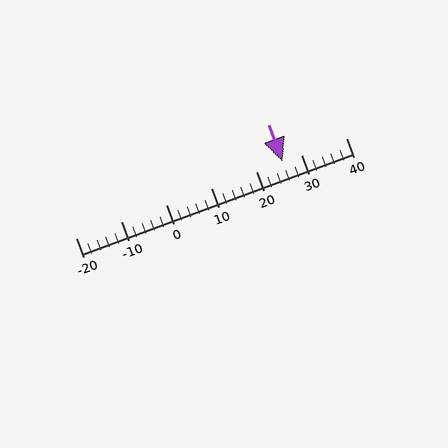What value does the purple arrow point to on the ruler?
The purple arrow points to approximately 26.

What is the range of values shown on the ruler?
The ruler shows values from -20 to 40.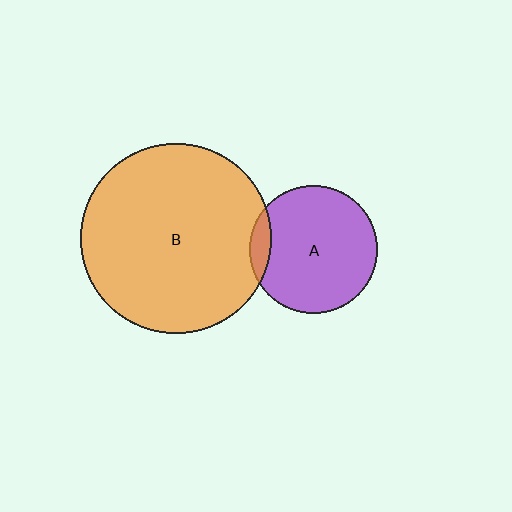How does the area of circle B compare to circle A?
Approximately 2.2 times.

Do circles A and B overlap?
Yes.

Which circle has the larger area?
Circle B (orange).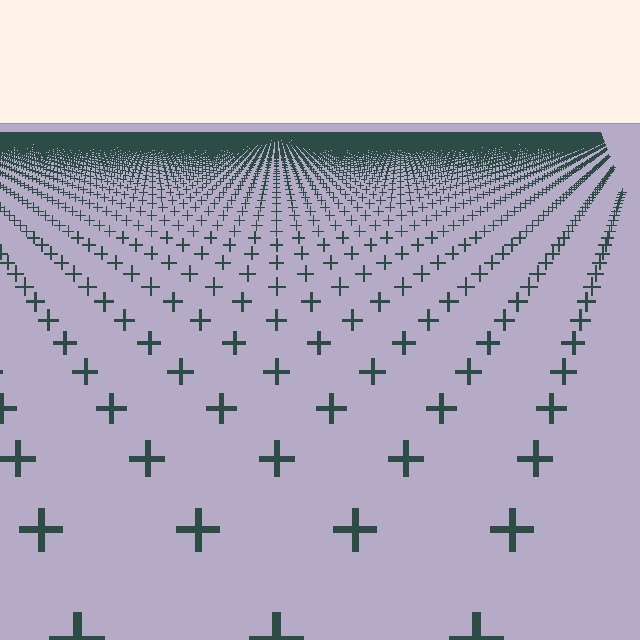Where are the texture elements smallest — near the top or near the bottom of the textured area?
Near the top.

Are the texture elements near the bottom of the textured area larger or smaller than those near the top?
Larger. Near the bottom, elements are closer to the viewer and appear at a bigger on-screen size.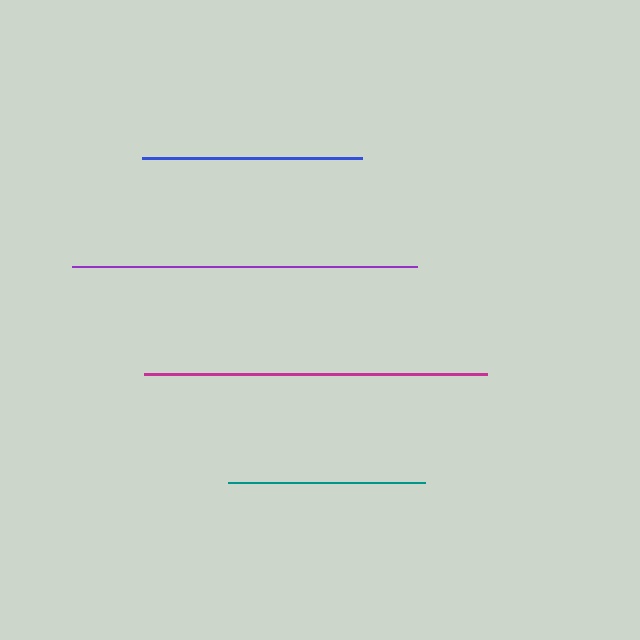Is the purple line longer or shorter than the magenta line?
The purple line is longer than the magenta line.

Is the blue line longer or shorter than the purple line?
The purple line is longer than the blue line.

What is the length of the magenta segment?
The magenta segment is approximately 344 pixels long.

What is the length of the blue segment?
The blue segment is approximately 219 pixels long.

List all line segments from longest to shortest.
From longest to shortest: purple, magenta, blue, teal.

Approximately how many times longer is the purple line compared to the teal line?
The purple line is approximately 1.7 times the length of the teal line.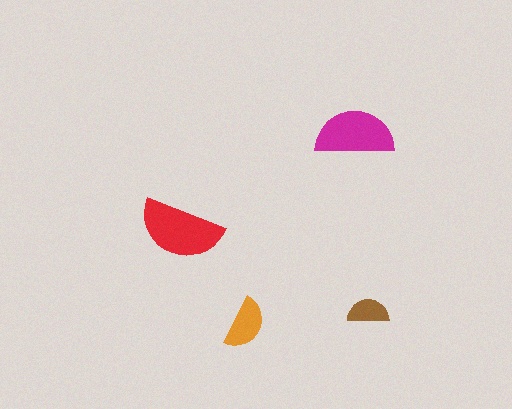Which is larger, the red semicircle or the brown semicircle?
The red one.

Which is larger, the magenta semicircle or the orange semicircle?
The magenta one.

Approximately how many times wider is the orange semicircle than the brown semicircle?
About 1.5 times wider.